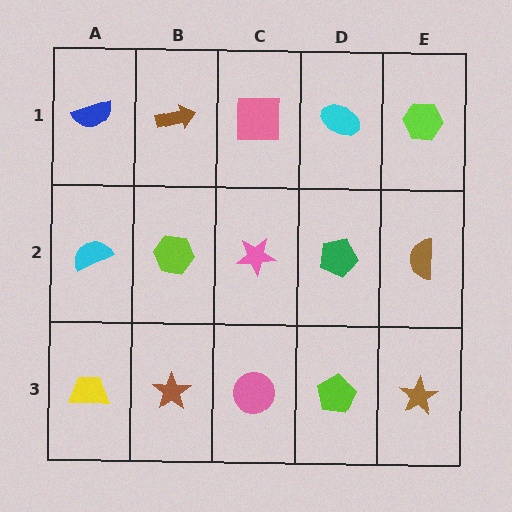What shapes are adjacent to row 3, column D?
A green pentagon (row 2, column D), a pink circle (row 3, column C), a brown star (row 3, column E).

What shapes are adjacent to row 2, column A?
A blue semicircle (row 1, column A), a yellow trapezoid (row 3, column A), a lime hexagon (row 2, column B).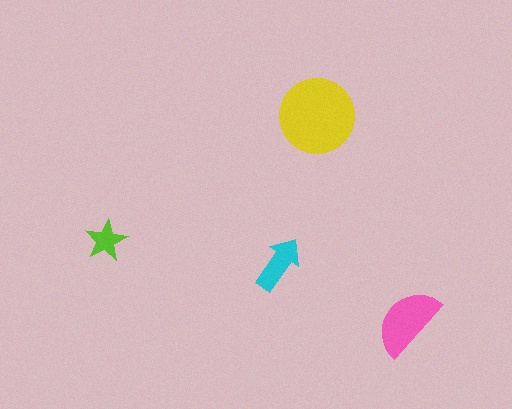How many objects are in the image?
There are 4 objects in the image.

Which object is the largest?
The yellow circle.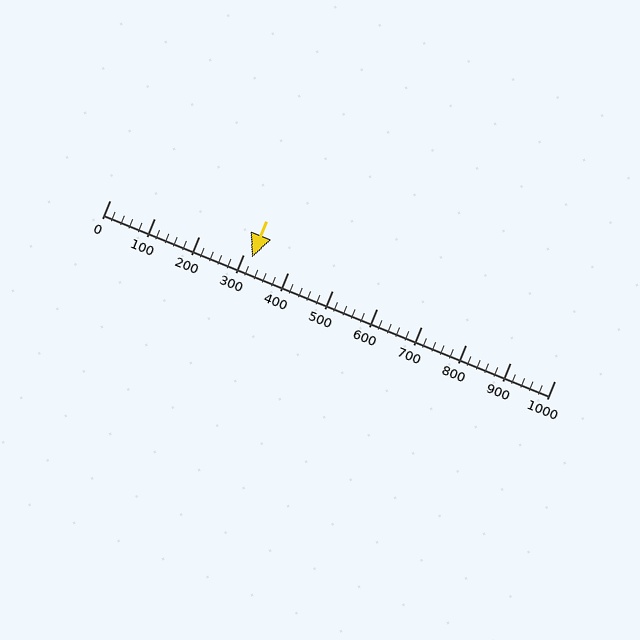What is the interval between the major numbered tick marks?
The major tick marks are spaced 100 units apart.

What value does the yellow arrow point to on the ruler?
The yellow arrow points to approximately 320.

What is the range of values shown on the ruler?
The ruler shows values from 0 to 1000.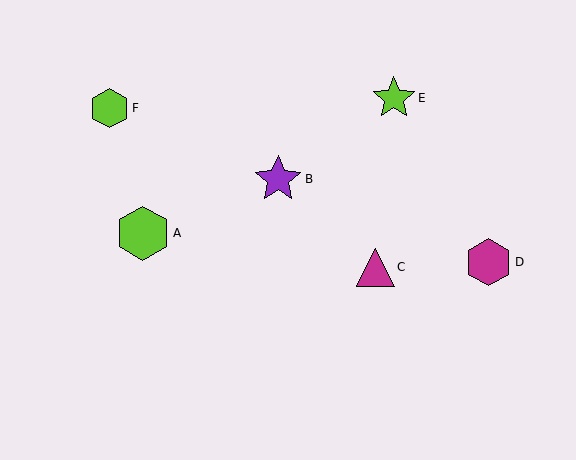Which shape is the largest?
The lime hexagon (labeled A) is the largest.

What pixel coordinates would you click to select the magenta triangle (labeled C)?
Click at (375, 267) to select the magenta triangle C.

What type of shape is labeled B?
Shape B is a purple star.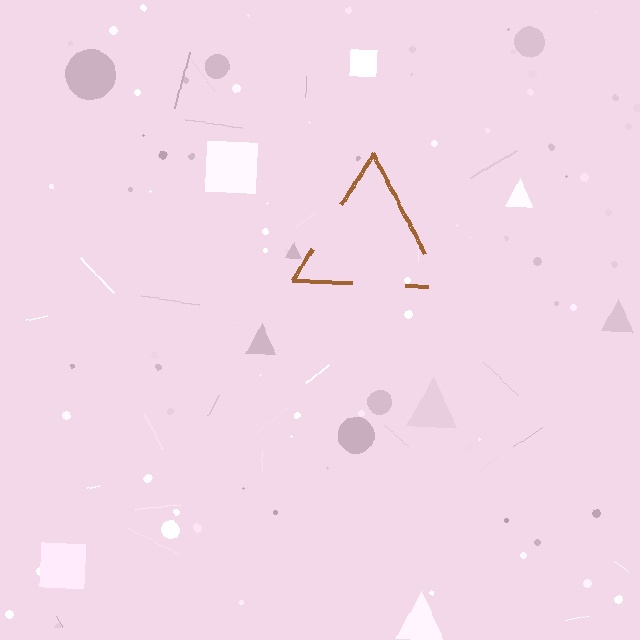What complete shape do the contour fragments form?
The contour fragments form a triangle.